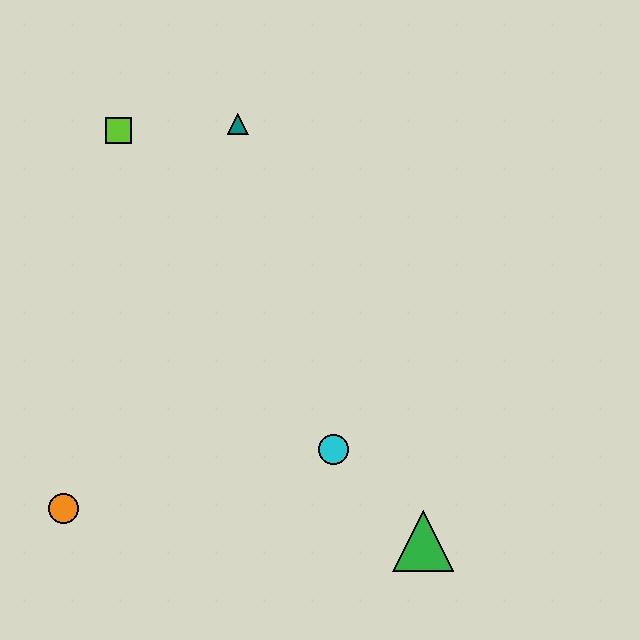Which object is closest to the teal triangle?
The lime square is closest to the teal triangle.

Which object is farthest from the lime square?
The green triangle is farthest from the lime square.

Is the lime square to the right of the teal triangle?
No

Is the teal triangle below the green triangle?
No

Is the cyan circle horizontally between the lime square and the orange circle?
No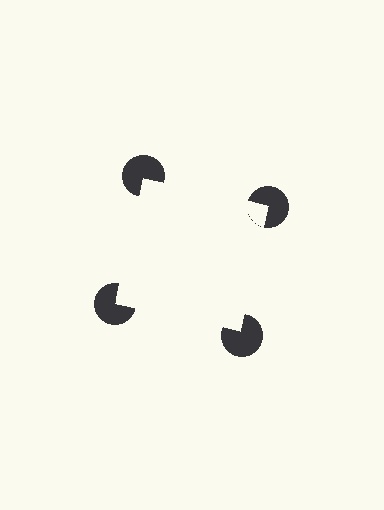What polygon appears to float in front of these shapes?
An illusory square — its edges are inferred from the aligned wedge cuts in the pac-man discs, not physically drawn.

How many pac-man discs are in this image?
There are 4 — one at each vertex of the illusory square.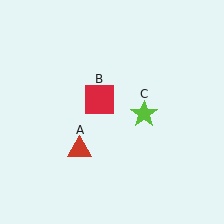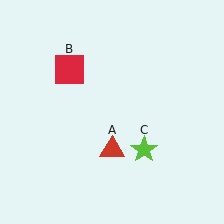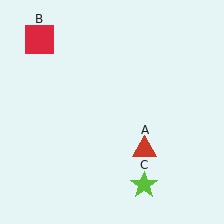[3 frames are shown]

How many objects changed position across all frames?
3 objects changed position: red triangle (object A), red square (object B), lime star (object C).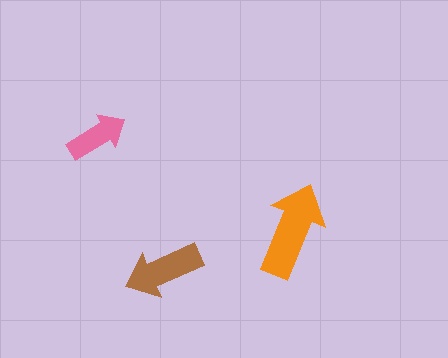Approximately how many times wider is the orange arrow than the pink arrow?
About 1.5 times wider.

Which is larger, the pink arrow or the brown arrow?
The brown one.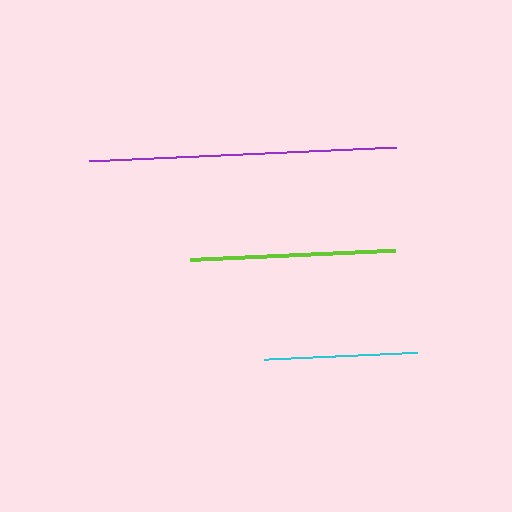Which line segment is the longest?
The purple line is the longest at approximately 308 pixels.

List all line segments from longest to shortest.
From longest to shortest: purple, lime, cyan.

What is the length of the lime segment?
The lime segment is approximately 205 pixels long.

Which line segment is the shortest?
The cyan line is the shortest at approximately 153 pixels.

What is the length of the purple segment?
The purple segment is approximately 308 pixels long.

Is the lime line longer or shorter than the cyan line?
The lime line is longer than the cyan line.